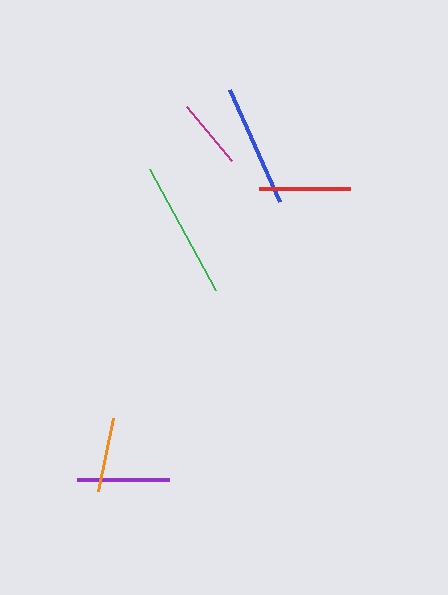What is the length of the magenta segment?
The magenta segment is approximately 70 pixels long.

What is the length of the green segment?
The green segment is approximately 137 pixels long.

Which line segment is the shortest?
The magenta line is the shortest at approximately 70 pixels.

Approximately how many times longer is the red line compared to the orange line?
The red line is approximately 1.2 times the length of the orange line.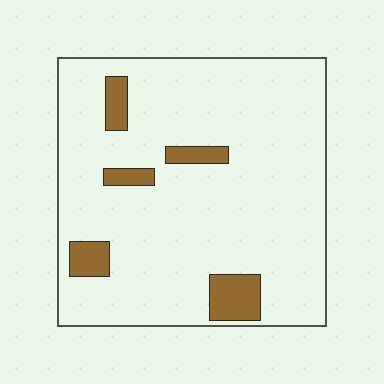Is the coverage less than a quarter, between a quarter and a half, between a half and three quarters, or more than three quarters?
Less than a quarter.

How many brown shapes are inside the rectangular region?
5.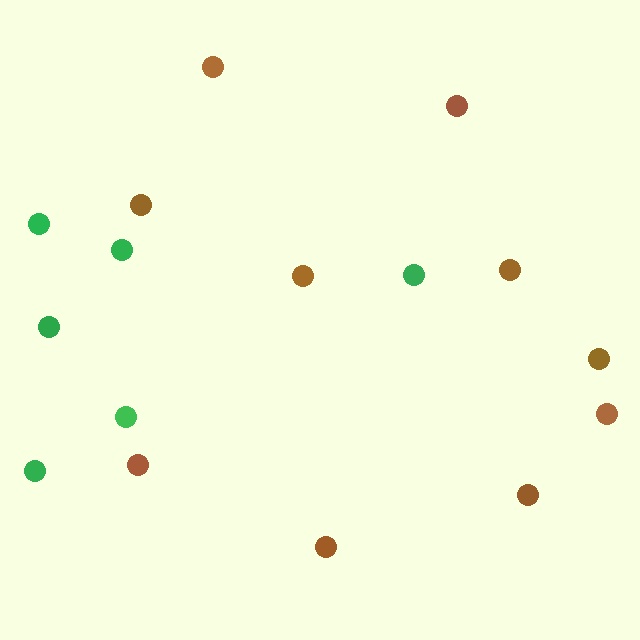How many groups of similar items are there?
There are 2 groups: one group of green circles (6) and one group of brown circles (10).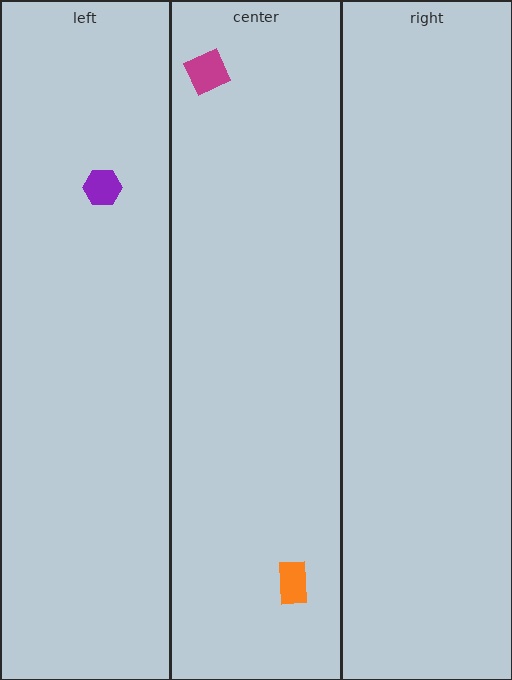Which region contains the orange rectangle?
The center region.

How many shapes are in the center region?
2.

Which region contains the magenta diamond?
The center region.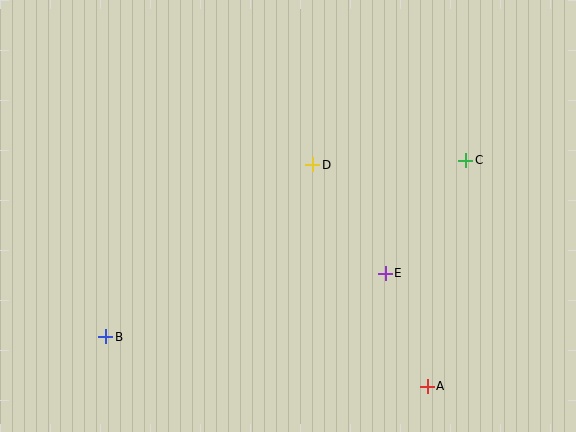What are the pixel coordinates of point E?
Point E is at (385, 273).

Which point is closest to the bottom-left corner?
Point B is closest to the bottom-left corner.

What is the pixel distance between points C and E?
The distance between C and E is 139 pixels.